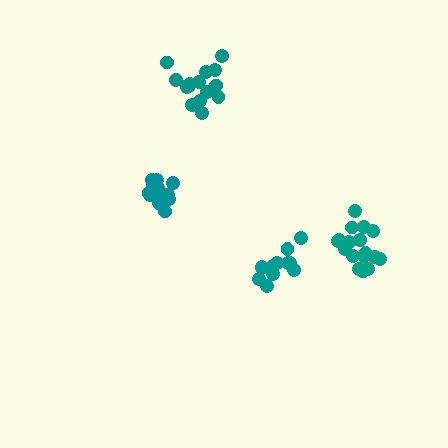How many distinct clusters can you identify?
There are 4 distinct clusters.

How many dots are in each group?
Group 1: 12 dots, Group 2: 17 dots, Group 3: 17 dots, Group 4: 16 dots (62 total).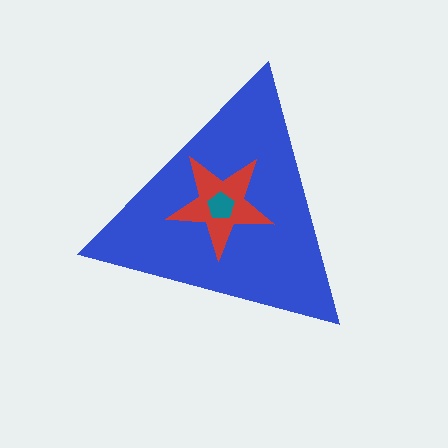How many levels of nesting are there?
3.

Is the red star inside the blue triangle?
Yes.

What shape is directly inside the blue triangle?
The red star.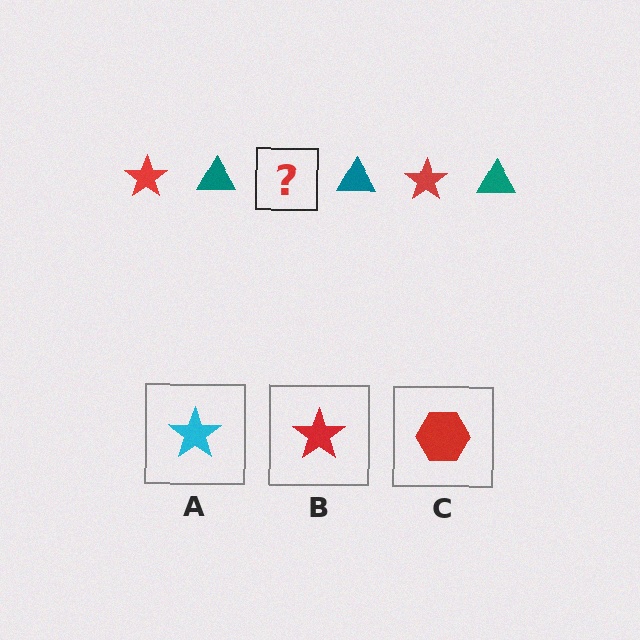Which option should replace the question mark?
Option B.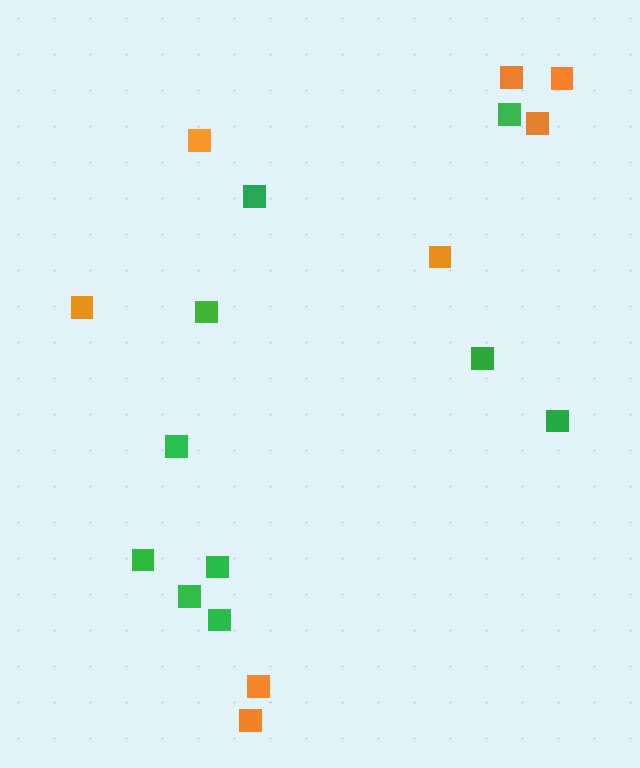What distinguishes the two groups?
There are 2 groups: one group of orange squares (8) and one group of green squares (10).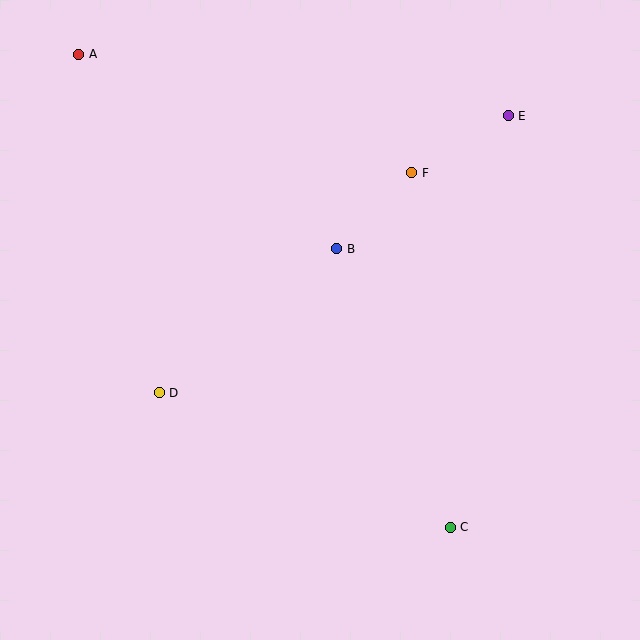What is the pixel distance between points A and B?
The distance between A and B is 323 pixels.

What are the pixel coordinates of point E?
Point E is at (508, 116).